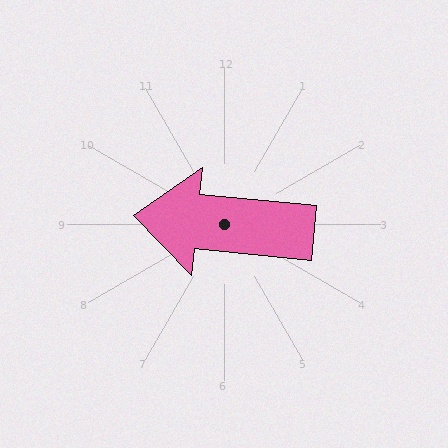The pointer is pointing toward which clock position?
Roughly 9 o'clock.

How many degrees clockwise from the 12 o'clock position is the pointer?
Approximately 276 degrees.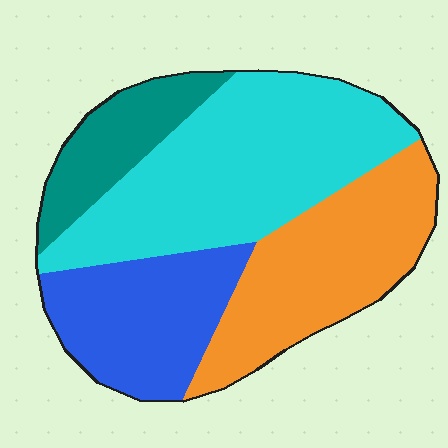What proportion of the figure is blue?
Blue covers 21% of the figure.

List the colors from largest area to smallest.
From largest to smallest: cyan, orange, blue, teal.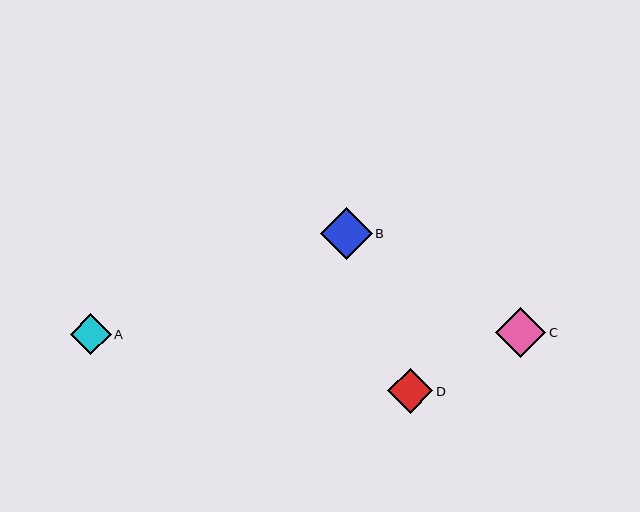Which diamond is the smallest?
Diamond A is the smallest with a size of approximately 41 pixels.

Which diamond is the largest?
Diamond B is the largest with a size of approximately 52 pixels.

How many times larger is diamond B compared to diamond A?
Diamond B is approximately 1.3 times the size of diamond A.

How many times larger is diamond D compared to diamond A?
Diamond D is approximately 1.1 times the size of diamond A.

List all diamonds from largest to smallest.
From largest to smallest: B, C, D, A.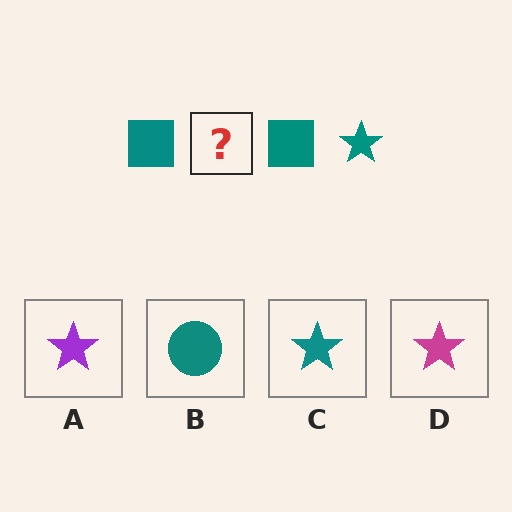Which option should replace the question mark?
Option C.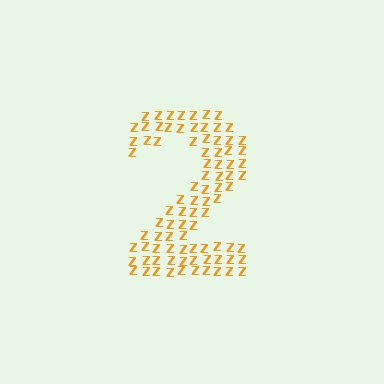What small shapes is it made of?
It is made of small letter Z's.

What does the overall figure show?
The overall figure shows the digit 2.